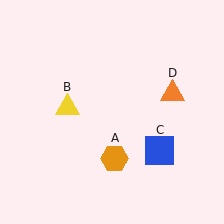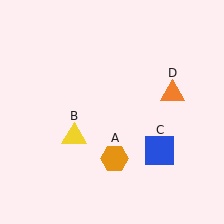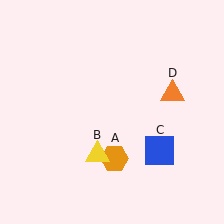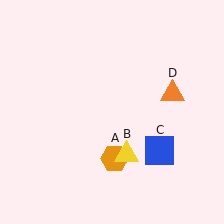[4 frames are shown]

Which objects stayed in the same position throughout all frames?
Orange hexagon (object A) and blue square (object C) and orange triangle (object D) remained stationary.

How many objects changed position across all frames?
1 object changed position: yellow triangle (object B).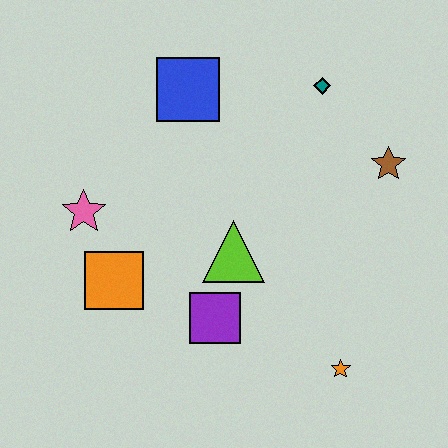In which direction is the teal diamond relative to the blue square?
The teal diamond is to the right of the blue square.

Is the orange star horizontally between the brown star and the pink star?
Yes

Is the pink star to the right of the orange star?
No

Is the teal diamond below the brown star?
No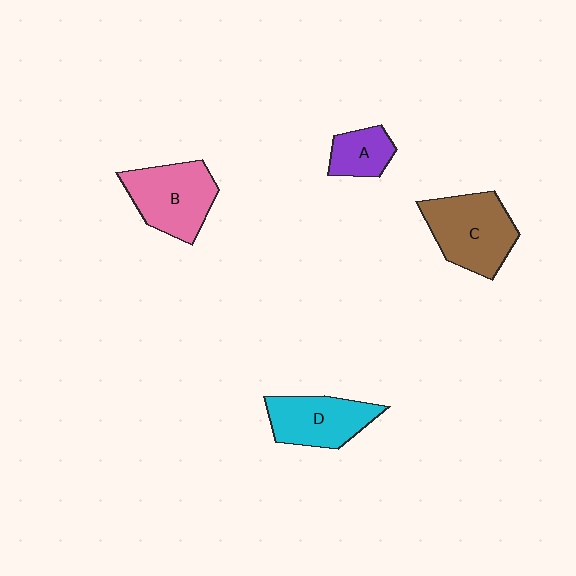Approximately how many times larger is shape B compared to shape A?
Approximately 1.9 times.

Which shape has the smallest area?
Shape A (purple).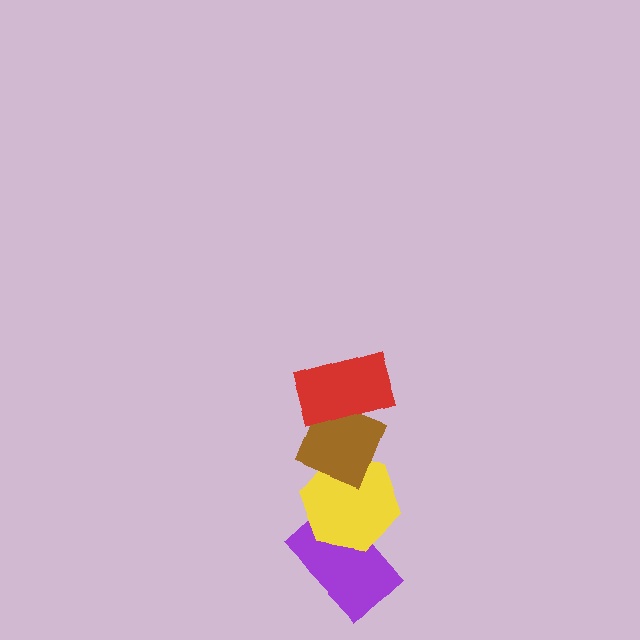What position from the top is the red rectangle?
The red rectangle is 1st from the top.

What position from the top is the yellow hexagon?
The yellow hexagon is 3rd from the top.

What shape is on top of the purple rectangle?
The yellow hexagon is on top of the purple rectangle.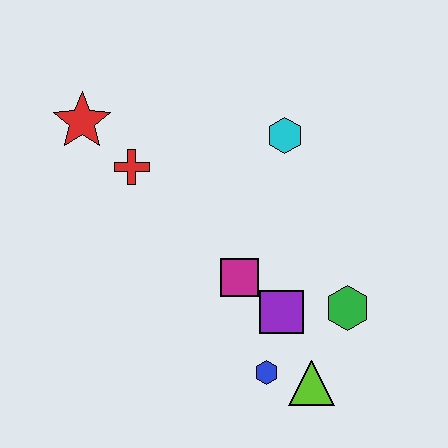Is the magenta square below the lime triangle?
No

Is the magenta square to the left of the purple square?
Yes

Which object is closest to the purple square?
The magenta square is closest to the purple square.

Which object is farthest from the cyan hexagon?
The lime triangle is farthest from the cyan hexagon.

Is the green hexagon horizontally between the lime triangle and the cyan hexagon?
No